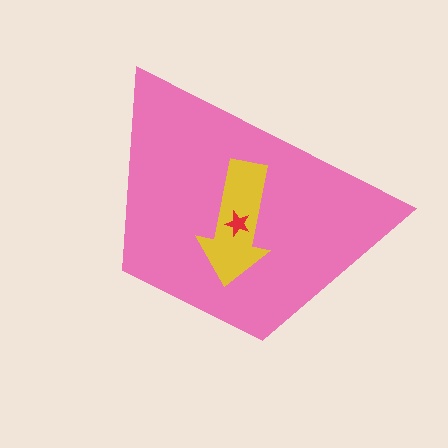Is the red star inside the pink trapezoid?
Yes.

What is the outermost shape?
The pink trapezoid.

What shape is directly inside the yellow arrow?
The red star.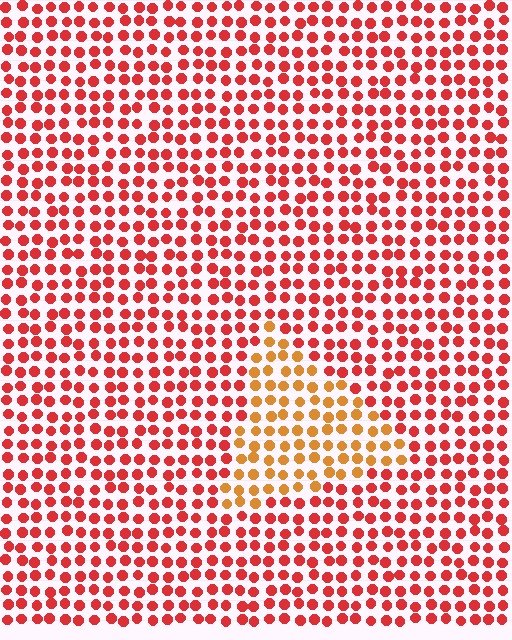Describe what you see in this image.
The image is filled with small red elements in a uniform arrangement. A triangle-shaped region is visible where the elements are tinted to a slightly different hue, forming a subtle color boundary.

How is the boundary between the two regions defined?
The boundary is defined purely by a slight shift in hue (about 34 degrees). Spacing, size, and orientation are identical on both sides.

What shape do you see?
I see a triangle.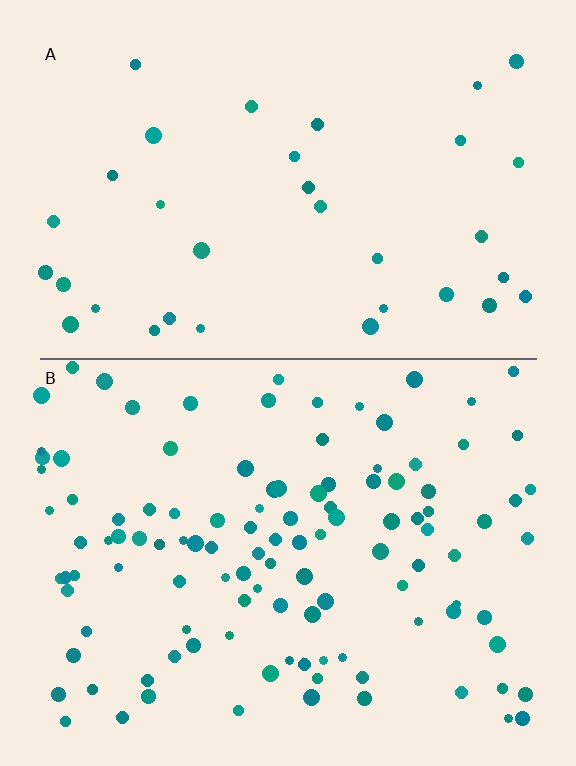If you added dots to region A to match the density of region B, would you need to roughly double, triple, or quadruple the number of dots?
Approximately triple.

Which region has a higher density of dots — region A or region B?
B (the bottom).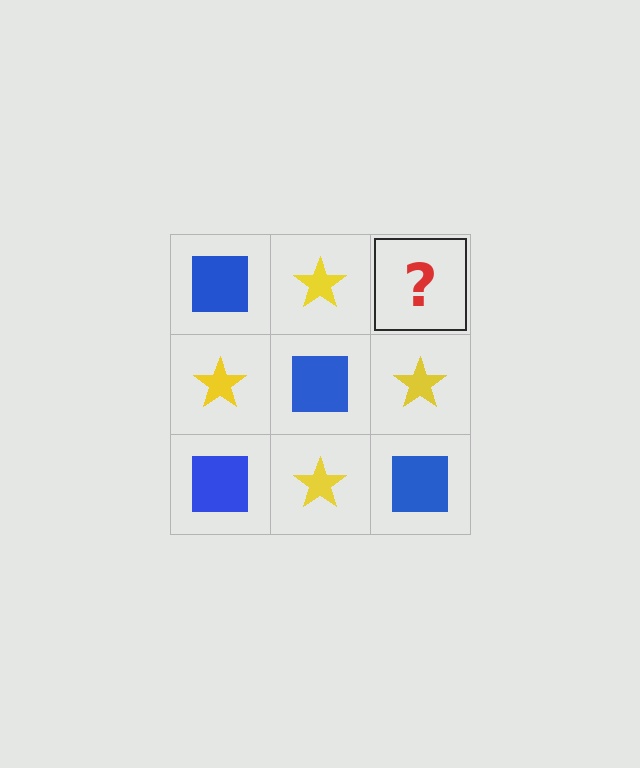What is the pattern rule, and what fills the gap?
The rule is that it alternates blue square and yellow star in a checkerboard pattern. The gap should be filled with a blue square.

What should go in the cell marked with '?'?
The missing cell should contain a blue square.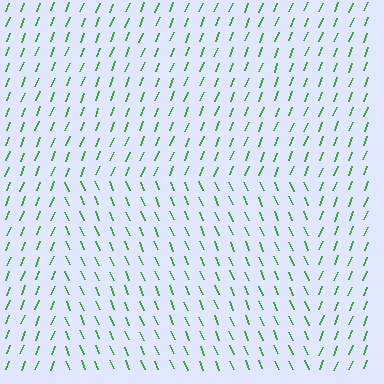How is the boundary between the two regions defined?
The boundary is defined purely by a change in line orientation (approximately 45 degrees difference). All lines are the same color and thickness.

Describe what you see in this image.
The image is filled with small green line segments. A rectangle region in the image has lines oriented differently from the surrounding lines, creating a visible texture boundary.